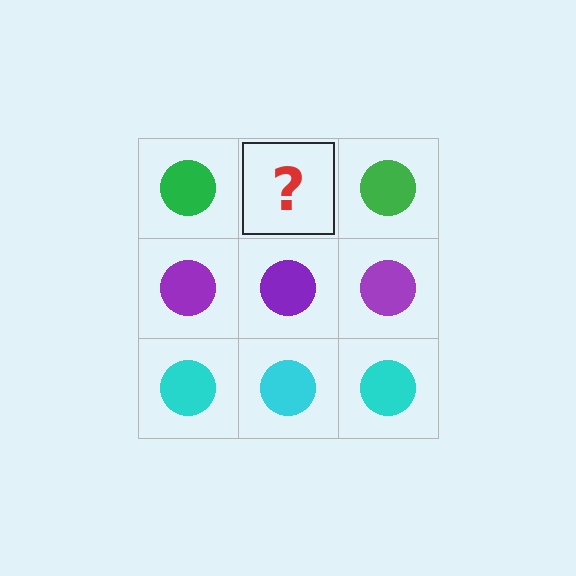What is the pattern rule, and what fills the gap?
The rule is that each row has a consistent color. The gap should be filled with a green circle.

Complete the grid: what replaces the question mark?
The question mark should be replaced with a green circle.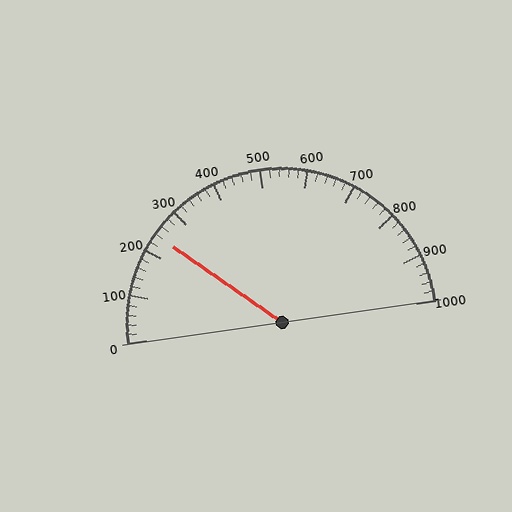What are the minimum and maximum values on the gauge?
The gauge ranges from 0 to 1000.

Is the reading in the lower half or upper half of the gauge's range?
The reading is in the lower half of the range (0 to 1000).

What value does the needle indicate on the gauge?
The needle indicates approximately 240.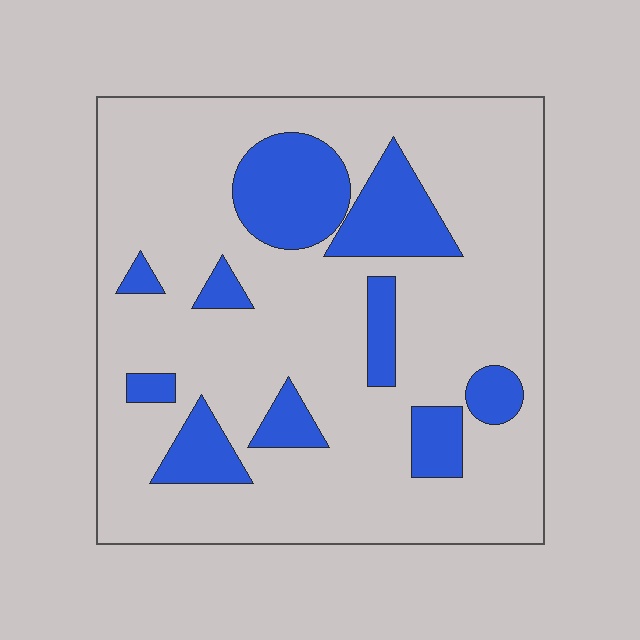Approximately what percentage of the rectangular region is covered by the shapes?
Approximately 20%.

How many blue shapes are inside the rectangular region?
10.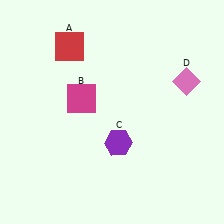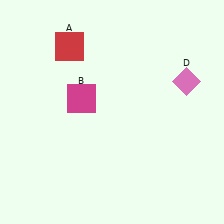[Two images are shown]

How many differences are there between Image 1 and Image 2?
There is 1 difference between the two images.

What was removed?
The purple hexagon (C) was removed in Image 2.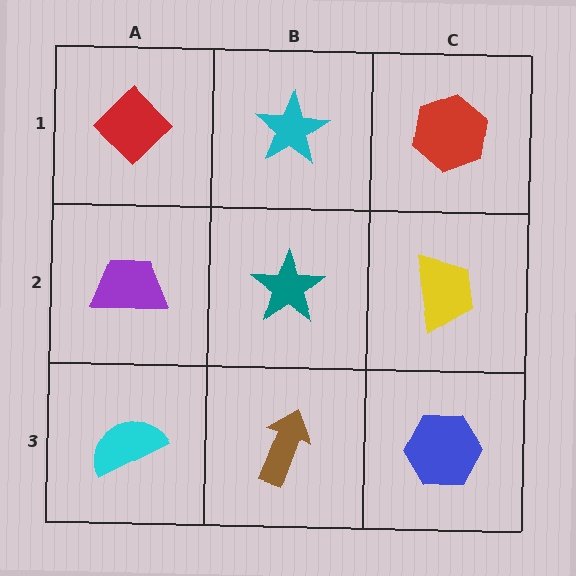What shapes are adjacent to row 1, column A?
A purple trapezoid (row 2, column A), a cyan star (row 1, column B).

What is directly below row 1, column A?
A purple trapezoid.